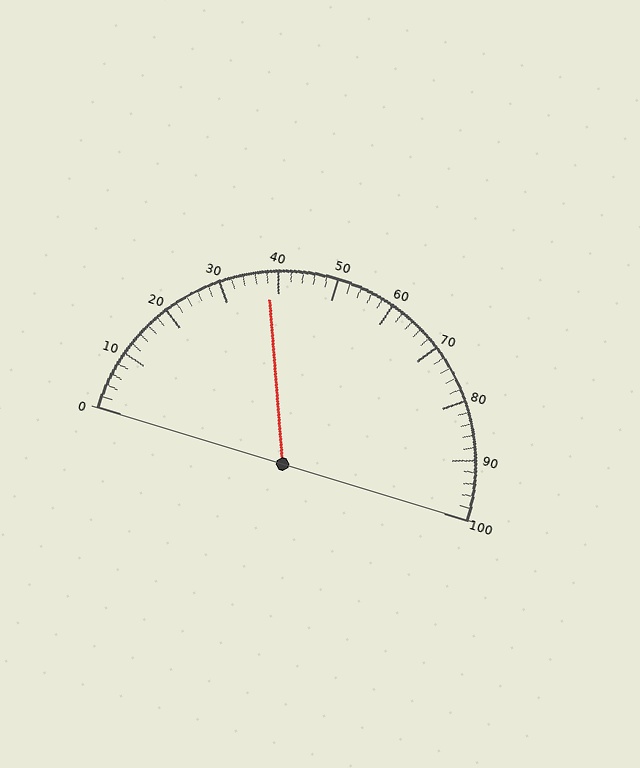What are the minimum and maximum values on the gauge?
The gauge ranges from 0 to 100.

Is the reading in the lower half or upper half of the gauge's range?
The reading is in the lower half of the range (0 to 100).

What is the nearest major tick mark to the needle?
The nearest major tick mark is 40.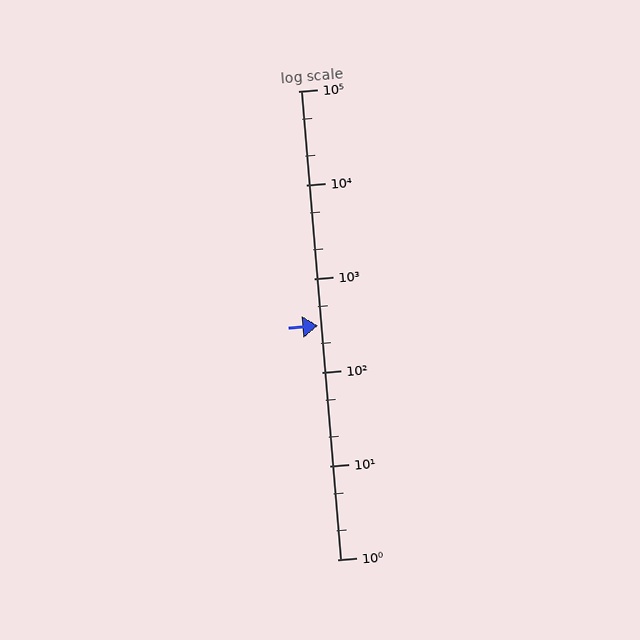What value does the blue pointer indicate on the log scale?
The pointer indicates approximately 310.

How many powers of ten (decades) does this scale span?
The scale spans 5 decades, from 1 to 100000.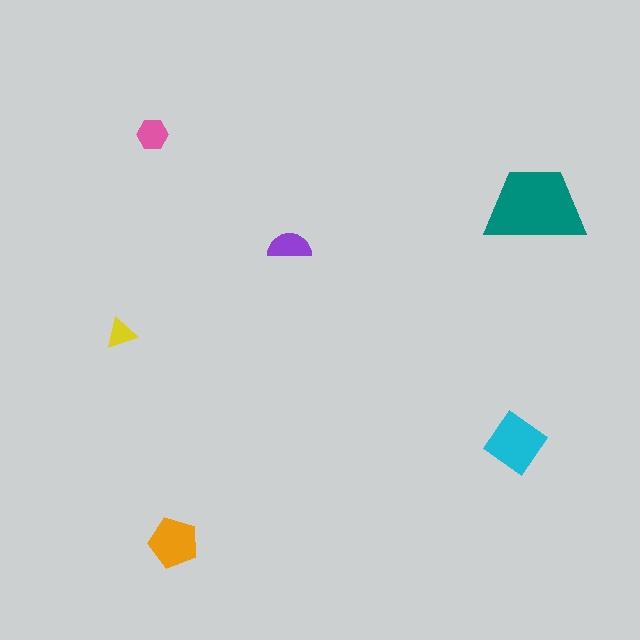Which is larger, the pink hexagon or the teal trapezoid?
The teal trapezoid.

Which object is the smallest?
The yellow triangle.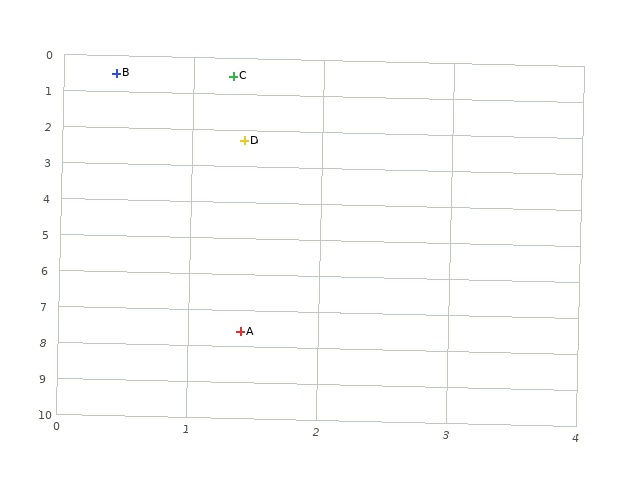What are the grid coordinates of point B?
Point B is at approximately (0.4, 0.5).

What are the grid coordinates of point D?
Point D is at approximately (1.4, 2.3).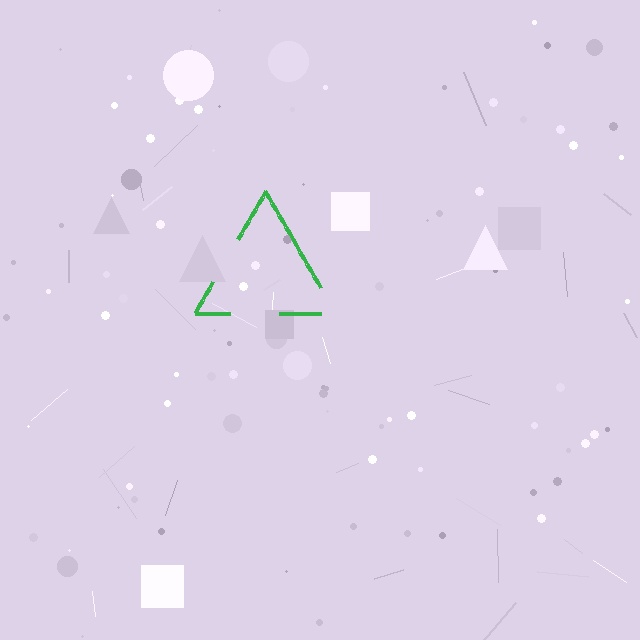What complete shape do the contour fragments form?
The contour fragments form a triangle.